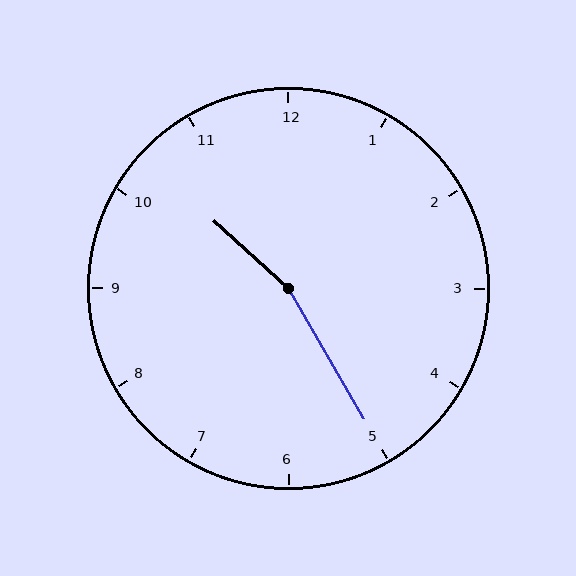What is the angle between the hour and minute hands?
Approximately 162 degrees.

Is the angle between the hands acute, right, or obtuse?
It is obtuse.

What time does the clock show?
10:25.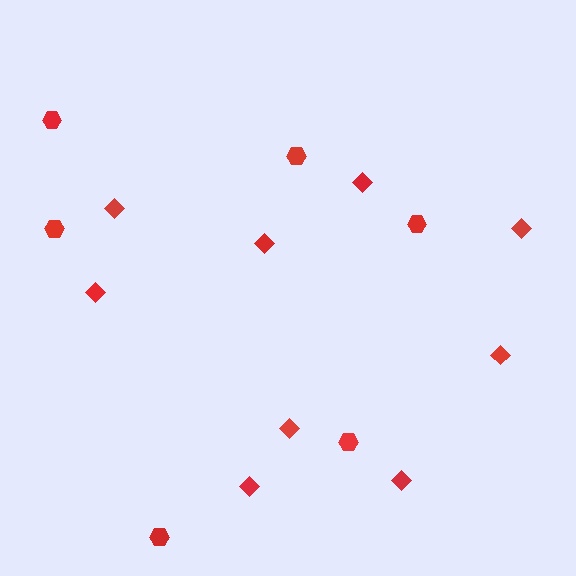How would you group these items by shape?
There are 2 groups: one group of diamonds (9) and one group of hexagons (6).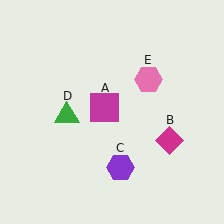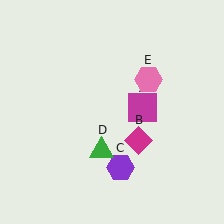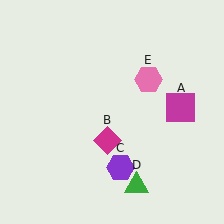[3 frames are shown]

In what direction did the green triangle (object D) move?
The green triangle (object D) moved down and to the right.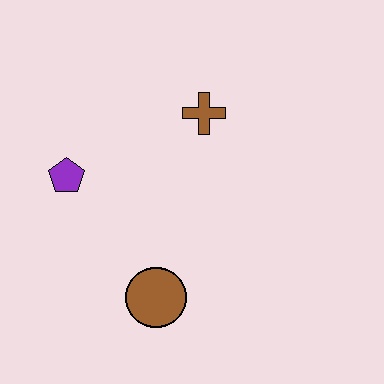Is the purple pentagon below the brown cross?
Yes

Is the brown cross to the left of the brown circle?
No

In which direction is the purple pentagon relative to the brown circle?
The purple pentagon is above the brown circle.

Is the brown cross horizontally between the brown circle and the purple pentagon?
No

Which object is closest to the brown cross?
The purple pentagon is closest to the brown cross.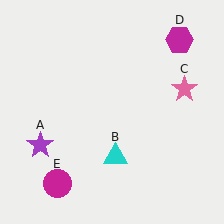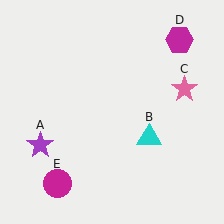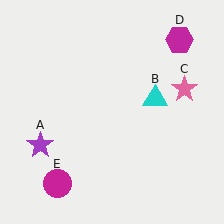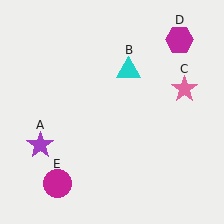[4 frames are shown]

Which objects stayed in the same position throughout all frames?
Purple star (object A) and pink star (object C) and magenta hexagon (object D) and magenta circle (object E) remained stationary.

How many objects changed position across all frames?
1 object changed position: cyan triangle (object B).